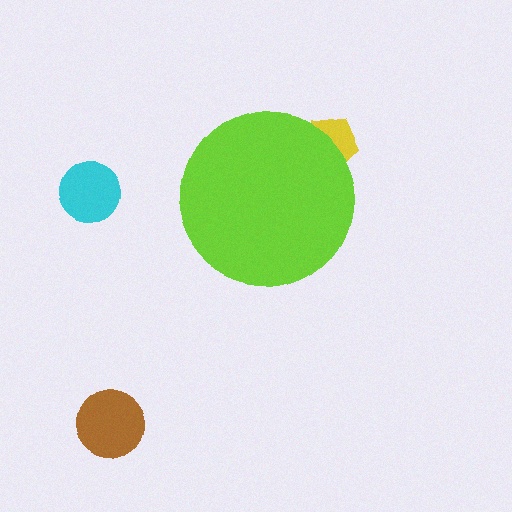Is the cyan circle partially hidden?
No, the cyan circle is fully visible.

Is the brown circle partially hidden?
No, the brown circle is fully visible.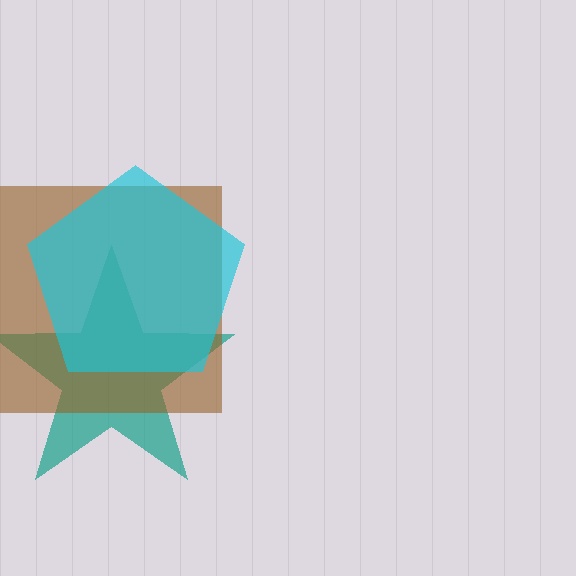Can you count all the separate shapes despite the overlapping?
Yes, there are 3 separate shapes.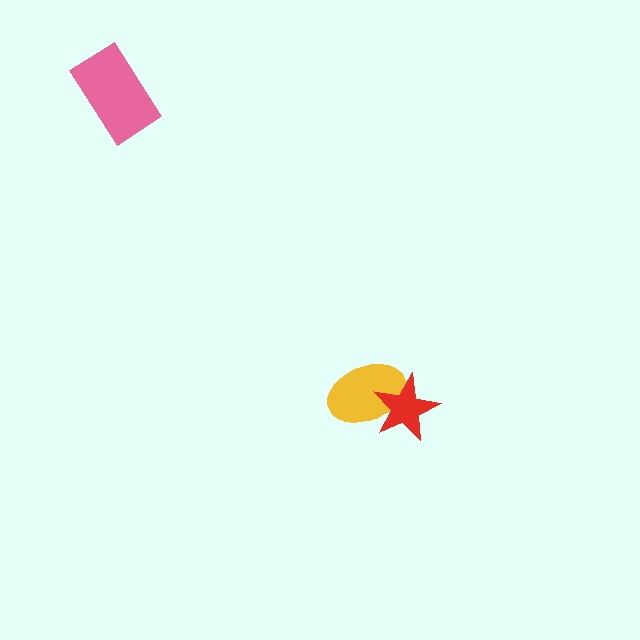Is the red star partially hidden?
No, no other shape covers it.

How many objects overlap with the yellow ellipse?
1 object overlaps with the yellow ellipse.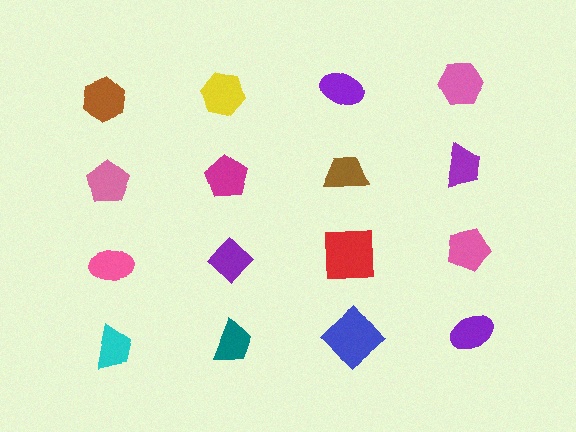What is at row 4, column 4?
A purple ellipse.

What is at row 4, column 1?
A cyan trapezoid.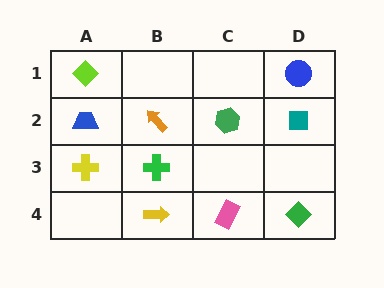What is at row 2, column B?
An orange arrow.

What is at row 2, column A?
A blue trapezoid.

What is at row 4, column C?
A pink rectangle.